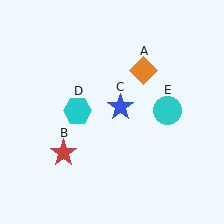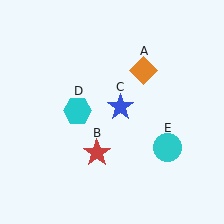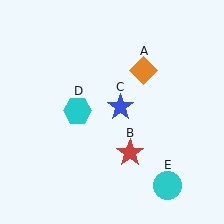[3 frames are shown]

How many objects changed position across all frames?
2 objects changed position: red star (object B), cyan circle (object E).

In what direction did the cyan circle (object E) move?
The cyan circle (object E) moved down.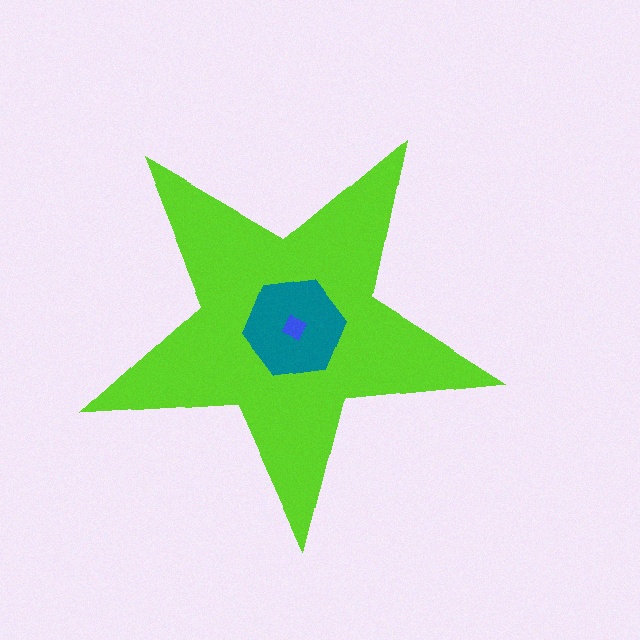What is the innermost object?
The blue diamond.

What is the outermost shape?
The lime star.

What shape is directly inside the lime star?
The teal hexagon.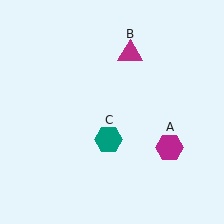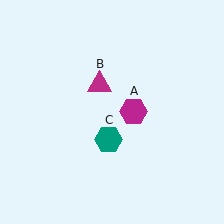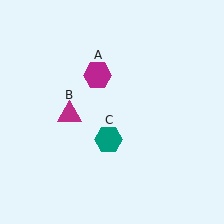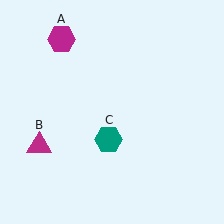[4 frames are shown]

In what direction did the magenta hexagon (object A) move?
The magenta hexagon (object A) moved up and to the left.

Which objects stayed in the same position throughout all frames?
Teal hexagon (object C) remained stationary.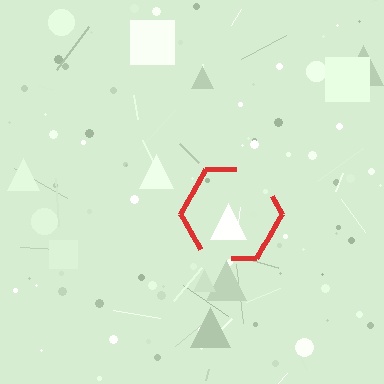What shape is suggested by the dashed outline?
The dashed outline suggests a hexagon.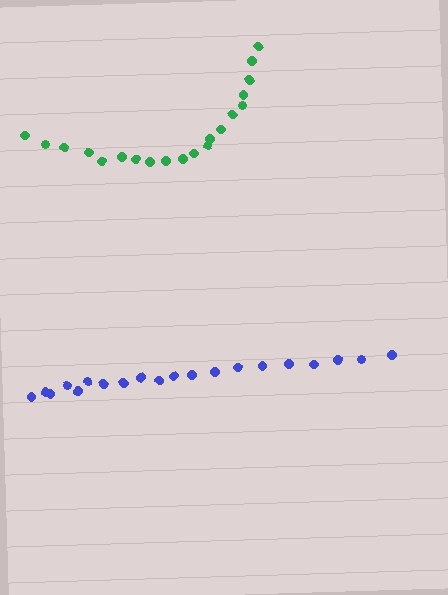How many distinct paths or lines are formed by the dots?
There are 2 distinct paths.